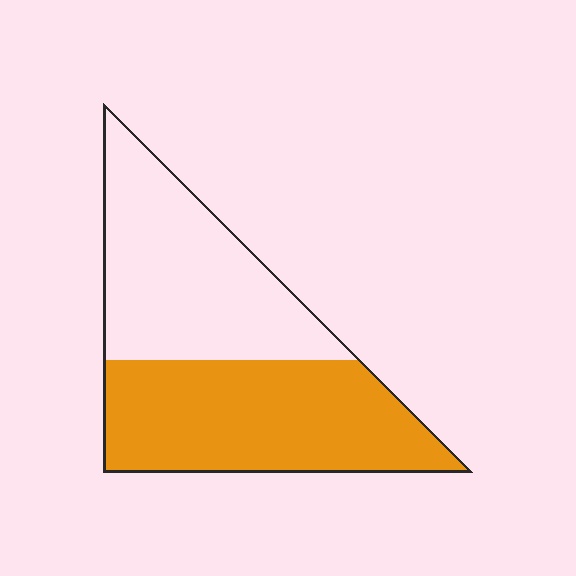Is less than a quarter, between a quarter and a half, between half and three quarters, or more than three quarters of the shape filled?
Between half and three quarters.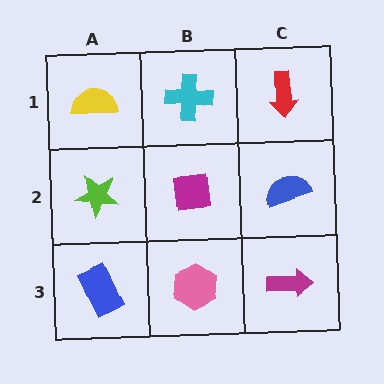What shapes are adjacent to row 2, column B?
A cyan cross (row 1, column B), a pink hexagon (row 3, column B), a lime star (row 2, column A), a blue semicircle (row 2, column C).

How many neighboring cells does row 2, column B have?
4.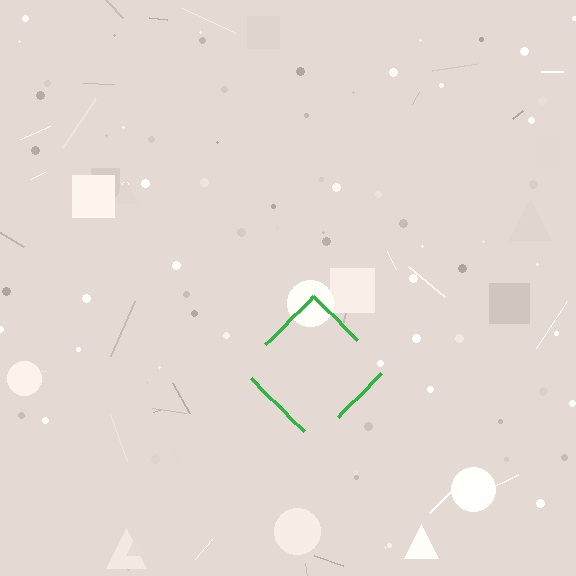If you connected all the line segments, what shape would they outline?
They would outline a diamond.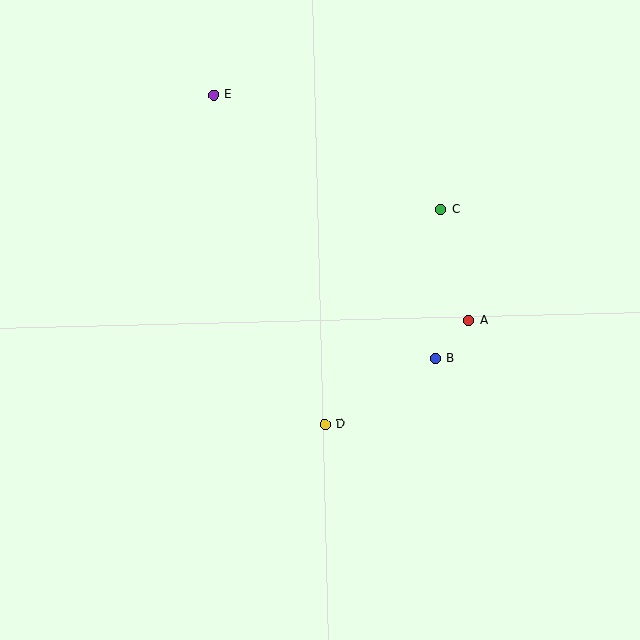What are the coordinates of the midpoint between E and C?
The midpoint between E and C is at (327, 152).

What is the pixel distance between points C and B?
The distance between C and B is 149 pixels.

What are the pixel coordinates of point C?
Point C is at (441, 209).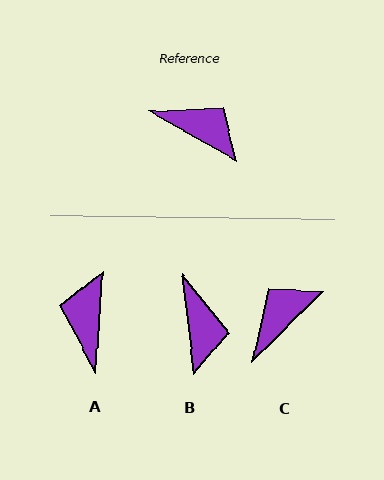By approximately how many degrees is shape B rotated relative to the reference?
Approximately 54 degrees clockwise.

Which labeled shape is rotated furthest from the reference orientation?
A, about 115 degrees away.